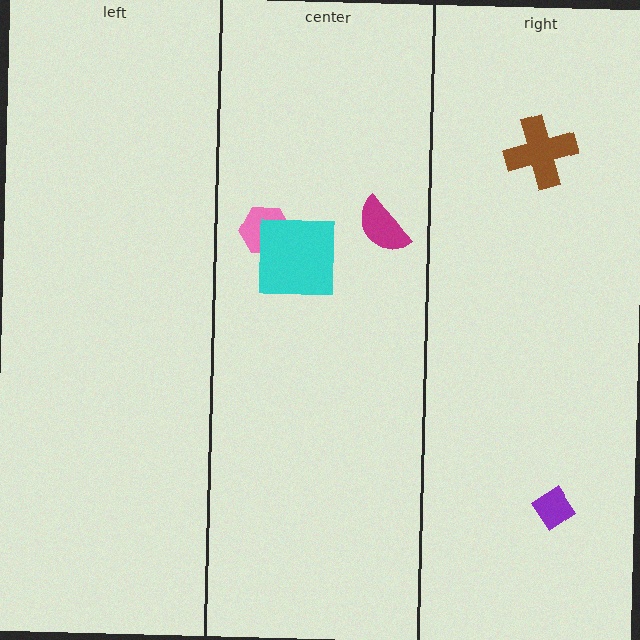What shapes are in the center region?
The pink hexagon, the magenta semicircle, the cyan square.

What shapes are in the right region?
The purple diamond, the brown cross.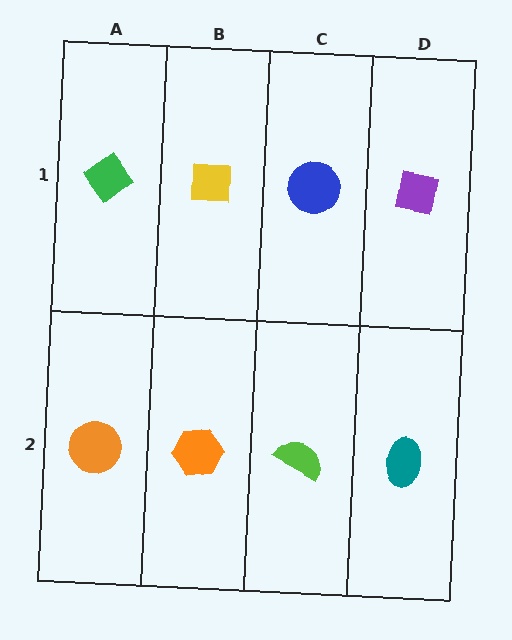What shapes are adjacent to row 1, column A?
An orange circle (row 2, column A), a yellow square (row 1, column B).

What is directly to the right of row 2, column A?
An orange hexagon.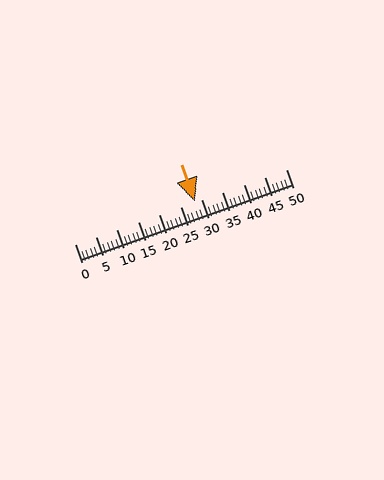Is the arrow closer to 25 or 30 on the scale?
The arrow is closer to 30.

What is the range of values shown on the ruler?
The ruler shows values from 0 to 50.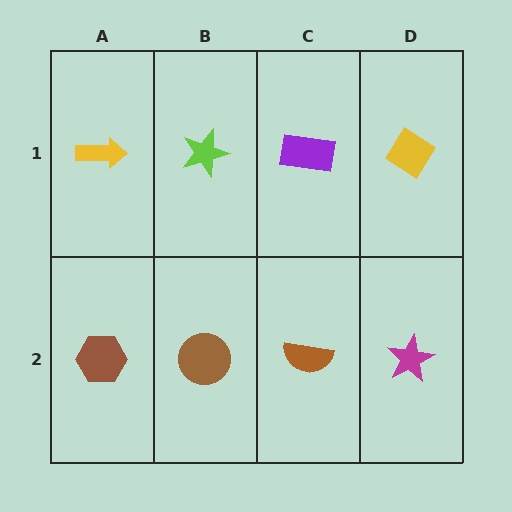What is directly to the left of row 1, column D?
A purple rectangle.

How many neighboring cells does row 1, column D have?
2.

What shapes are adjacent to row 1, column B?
A brown circle (row 2, column B), a yellow arrow (row 1, column A), a purple rectangle (row 1, column C).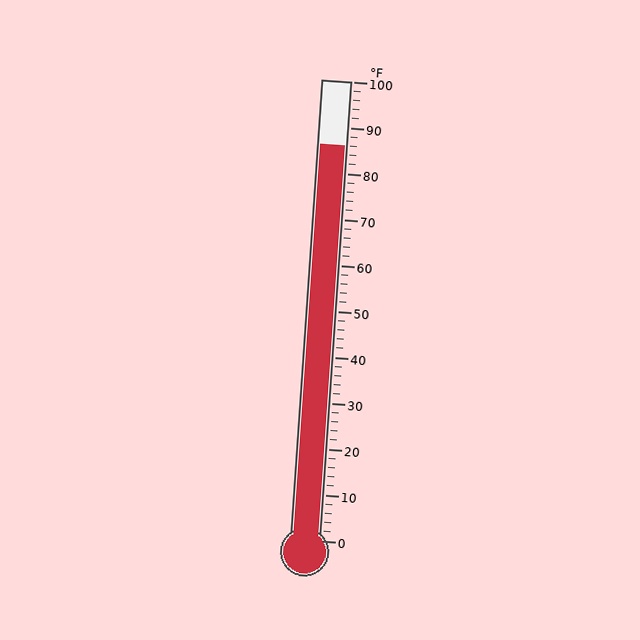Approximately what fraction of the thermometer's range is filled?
The thermometer is filled to approximately 85% of its range.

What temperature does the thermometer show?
The thermometer shows approximately 86°F.